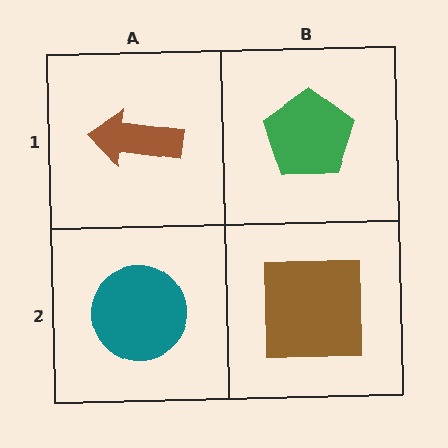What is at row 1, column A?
A brown arrow.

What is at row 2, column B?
A brown square.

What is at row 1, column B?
A green pentagon.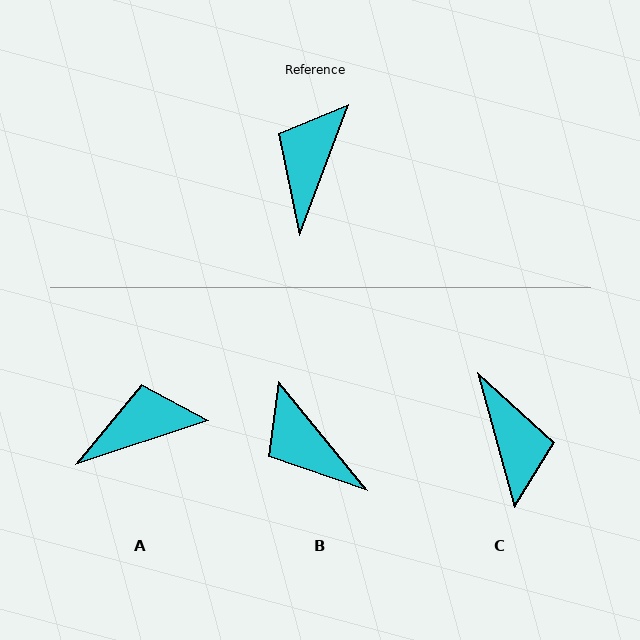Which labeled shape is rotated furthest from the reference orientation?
C, about 144 degrees away.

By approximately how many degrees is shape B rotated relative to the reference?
Approximately 60 degrees counter-clockwise.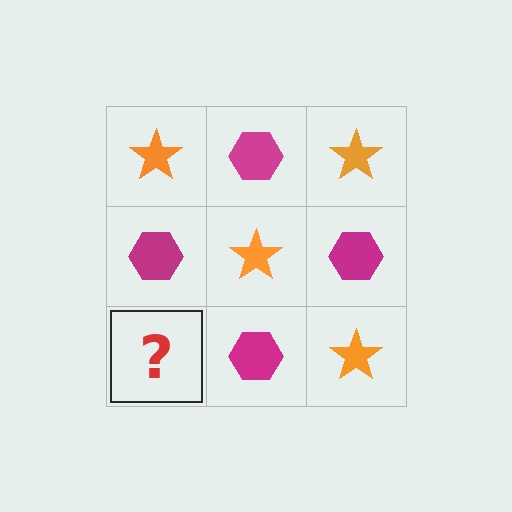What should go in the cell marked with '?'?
The missing cell should contain an orange star.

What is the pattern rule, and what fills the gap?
The rule is that it alternates orange star and magenta hexagon in a checkerboard pattern. The gap should be filled with an orange star.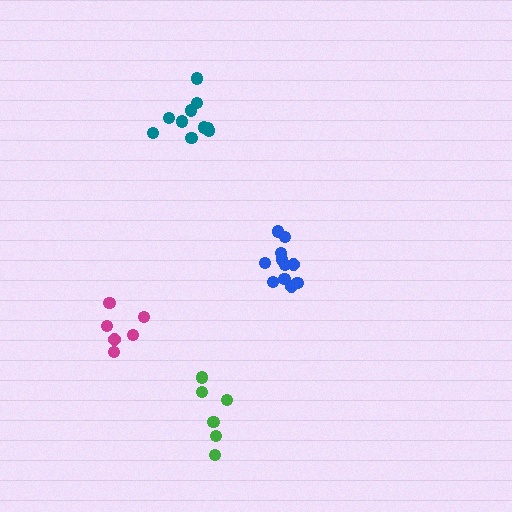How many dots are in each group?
Group 1: 10 dots, Group 2: 6 dots, Group 3: 11 dots, Group 4: 6 dots (33 total).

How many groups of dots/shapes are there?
There are 4 groups.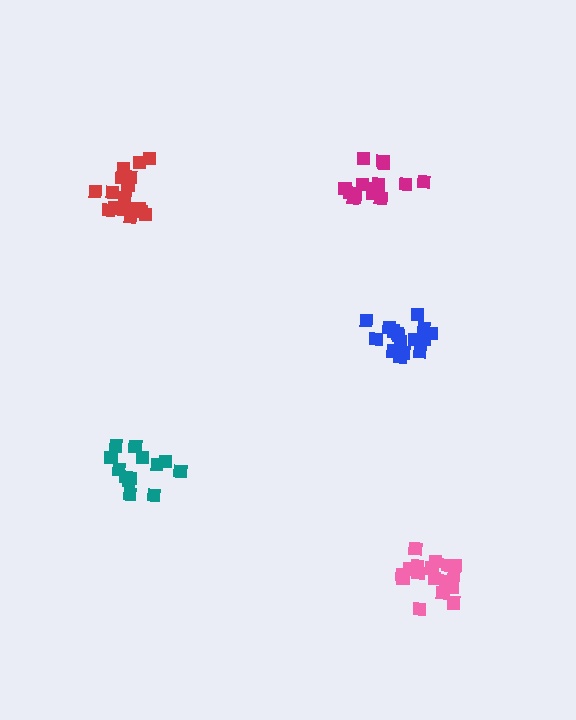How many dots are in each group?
Group 1: 18 dots, Group 2: 16 dots, Group 3: 13 dots, Group 4: 14 dots, Group 5: 17 dots (78 total).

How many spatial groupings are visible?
There are 5 spatial groupings.